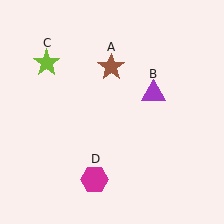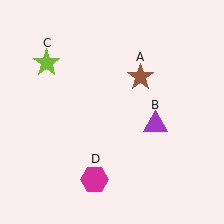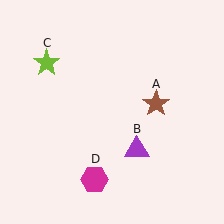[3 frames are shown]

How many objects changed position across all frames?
2 objects changed position: brown star (object A), purple triangle (object B).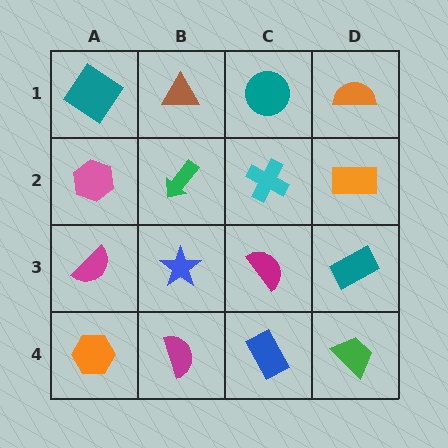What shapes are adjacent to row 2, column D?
An orange semicircle (row 1, column D), a teal rectangle (row 3, column D), a cyan cross (row 2, column C).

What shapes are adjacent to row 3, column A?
A pink hexagon (row 2, column A), an orange hexagon (row 4, column A), a blue star (row 3, column B).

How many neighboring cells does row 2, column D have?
3.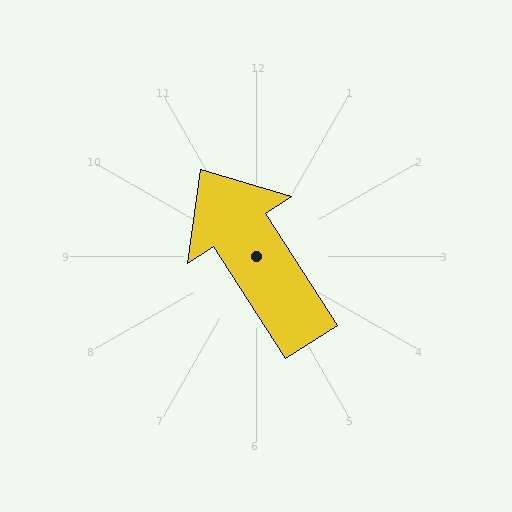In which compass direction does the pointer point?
Northwest.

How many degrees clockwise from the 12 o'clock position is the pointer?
Approximately 327 degrees.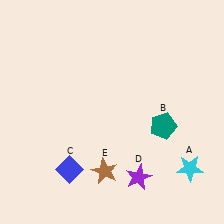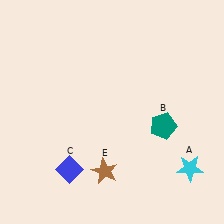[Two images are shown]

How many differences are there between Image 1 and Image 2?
There is 1 difference between the two images.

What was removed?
The purple star (D) was removed in Image 2.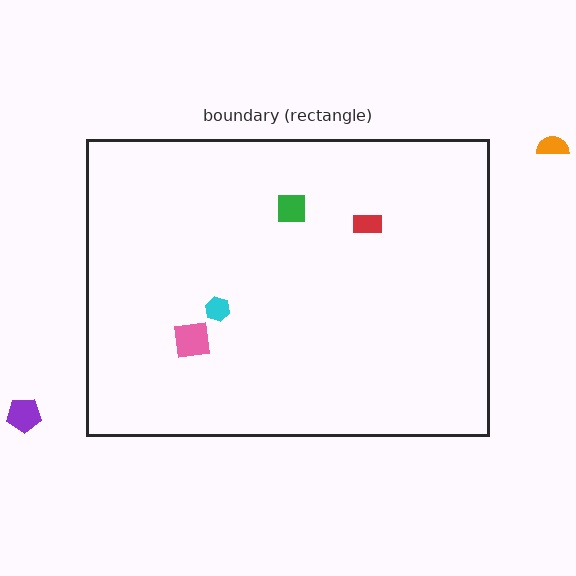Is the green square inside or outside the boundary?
Inside.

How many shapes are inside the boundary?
4 inside, 2 outside.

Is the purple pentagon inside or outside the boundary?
Outside.